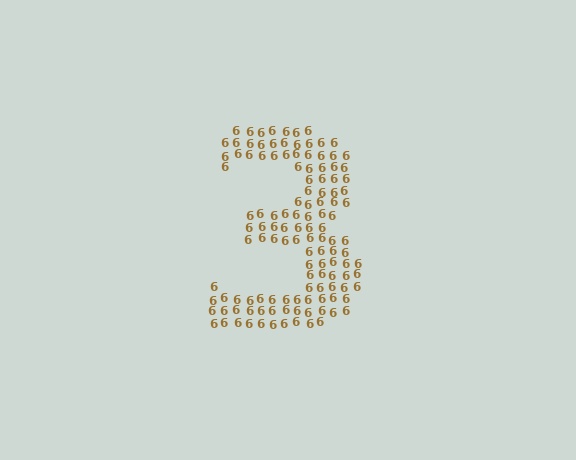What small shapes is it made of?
It is made of small digit 6's.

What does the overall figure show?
The overall figure shows the digit 3.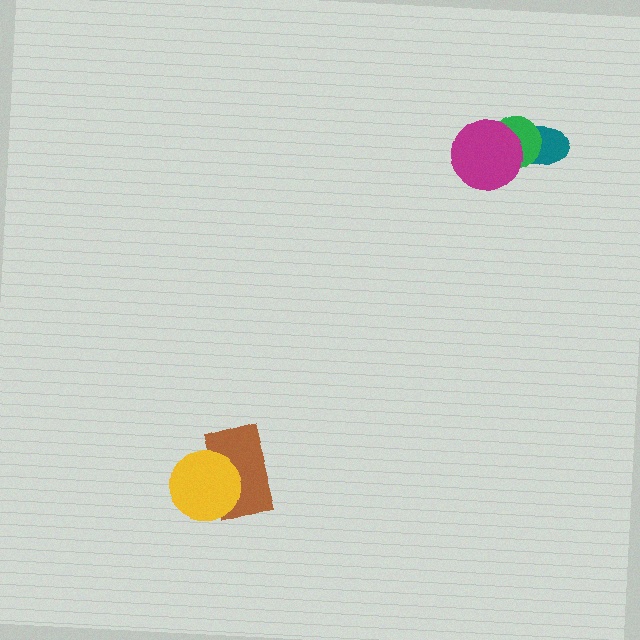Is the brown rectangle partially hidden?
Yes, it is partially covered by another shape.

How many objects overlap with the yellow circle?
1 object overlaps with the yellow circle.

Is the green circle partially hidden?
Yes, it is partially covered by another shape.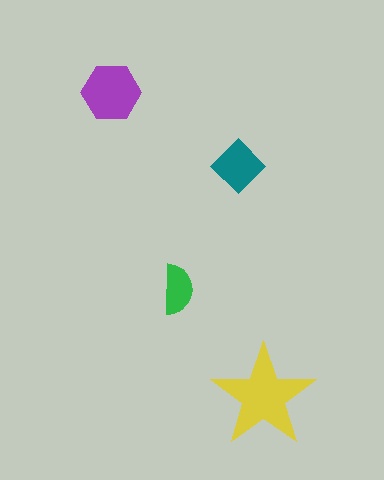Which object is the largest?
The yellow star.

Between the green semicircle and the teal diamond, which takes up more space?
The teal diamond.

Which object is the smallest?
The green semicircle.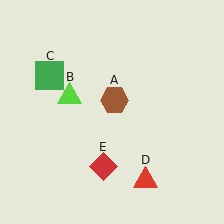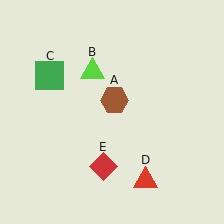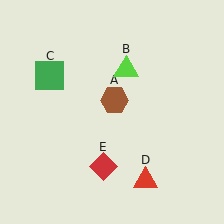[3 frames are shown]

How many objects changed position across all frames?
1 object changed position: lime triangle (object B).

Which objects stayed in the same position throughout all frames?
Brown hexagon (object A) and green square (object C) and red triangle (object D) and red diamond (object E) remained stationary.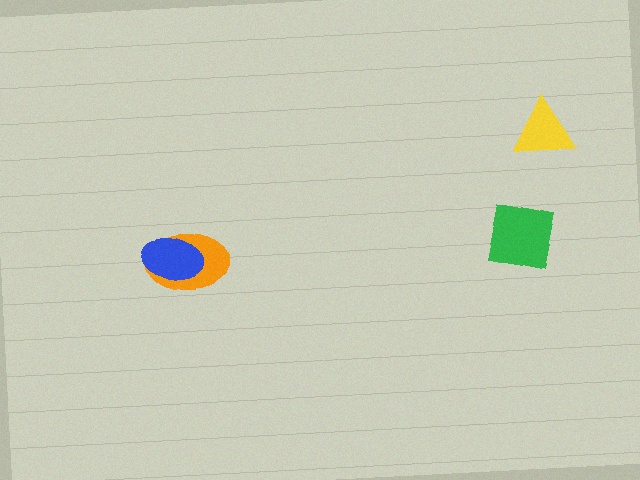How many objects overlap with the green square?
0 objects overlap with the green square.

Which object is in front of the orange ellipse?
The blue ellipse is in front of the orange ellipse.